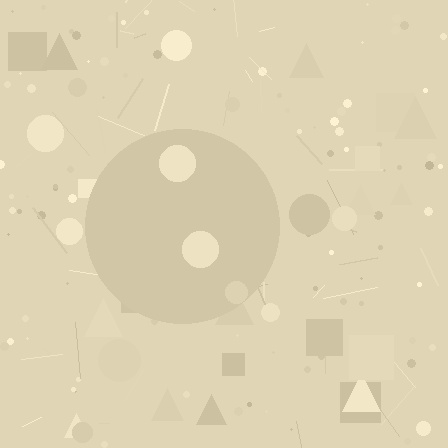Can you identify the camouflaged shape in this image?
The camouflaged shape is a circle.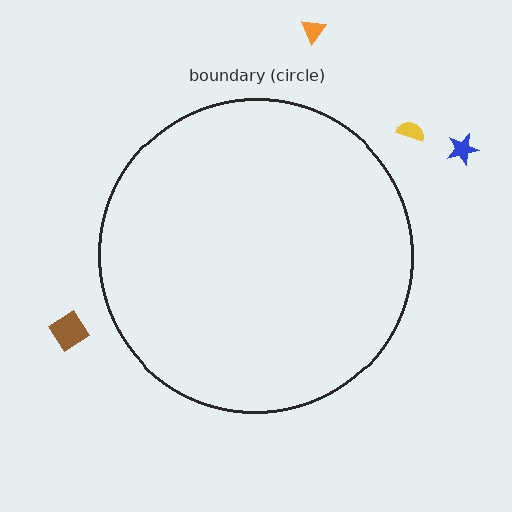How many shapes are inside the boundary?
0 inside, 4 outside.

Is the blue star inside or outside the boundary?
Outside.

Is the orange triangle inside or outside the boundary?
Outside.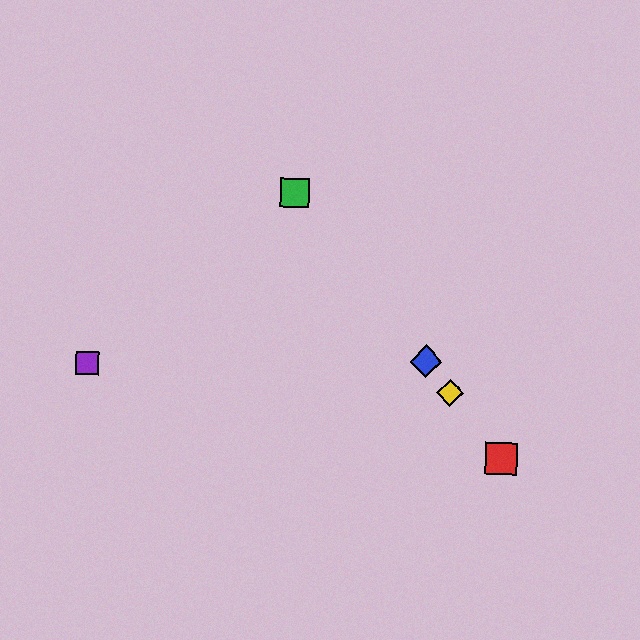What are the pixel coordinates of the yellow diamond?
The yellow diamond is at (450, 393).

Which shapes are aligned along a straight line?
The red square, the blue diamond, the green square, the yellow diamond are aligned along a straight line.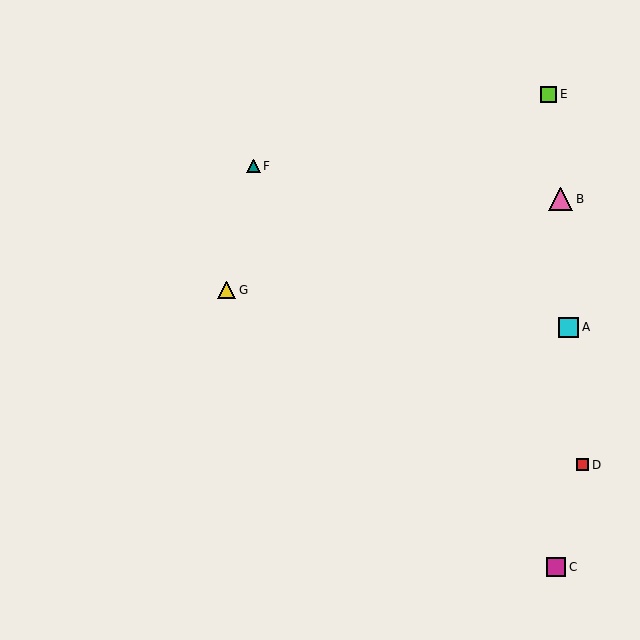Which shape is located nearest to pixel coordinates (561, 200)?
The pink triangle (labeled B) at (560, 199) is nearest to that location.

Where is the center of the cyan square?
The center of the cyan square is at (569, 328).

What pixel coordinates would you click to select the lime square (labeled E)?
Click at (549, 95) to select the lime square E.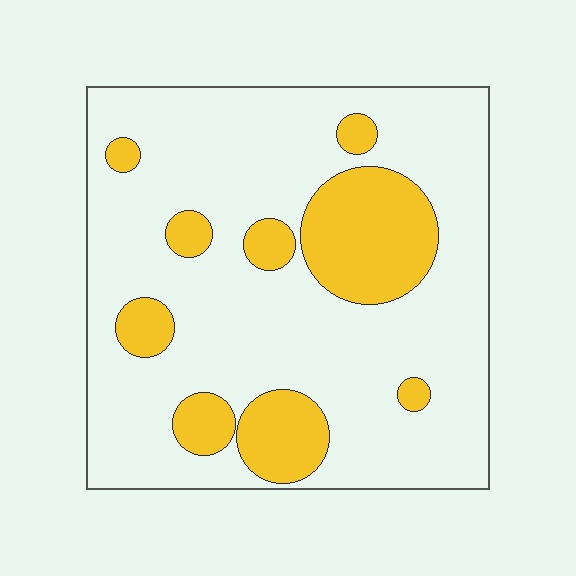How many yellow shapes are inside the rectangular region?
9.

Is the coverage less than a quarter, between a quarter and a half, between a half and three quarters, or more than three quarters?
Less than a quarter.